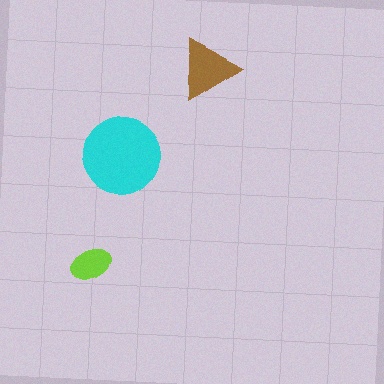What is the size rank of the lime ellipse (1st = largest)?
3rd.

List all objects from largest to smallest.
The cyan circle, the brown triangle, the lime ellipse.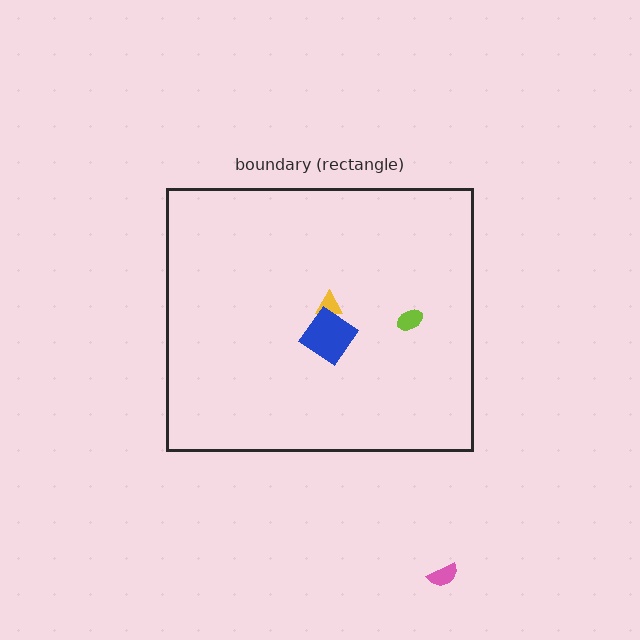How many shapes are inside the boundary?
3 inside, 1 outside.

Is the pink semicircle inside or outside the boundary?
Outside.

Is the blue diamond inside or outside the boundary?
Inside.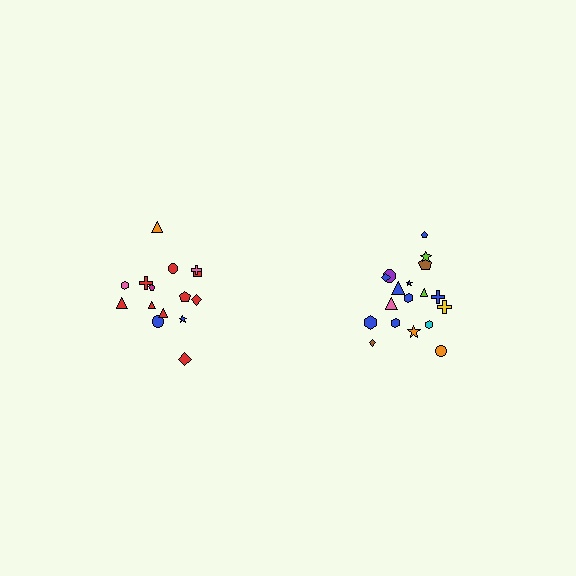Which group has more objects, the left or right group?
The right group.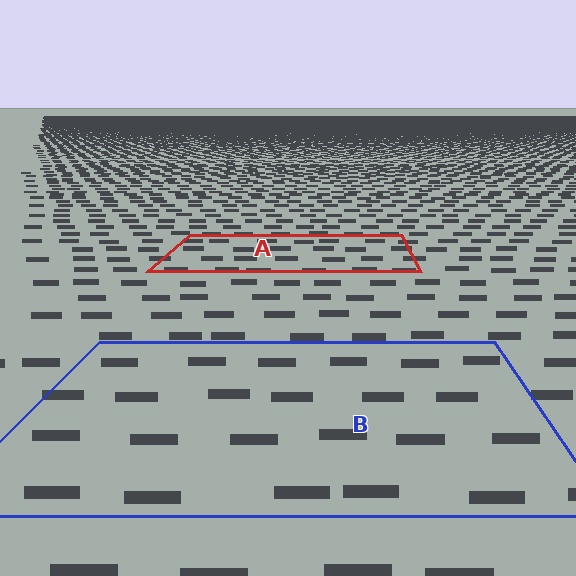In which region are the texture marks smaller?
The texture marks are smaller in region A, because it is farther away.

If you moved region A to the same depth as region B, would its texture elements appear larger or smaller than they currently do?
They would appear larger. At a closer depth, the same texture elements are projected at a bigger on-screen size.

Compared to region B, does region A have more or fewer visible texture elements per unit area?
Region A has more texture elements per unit area — they are packed more densely because it is farther away.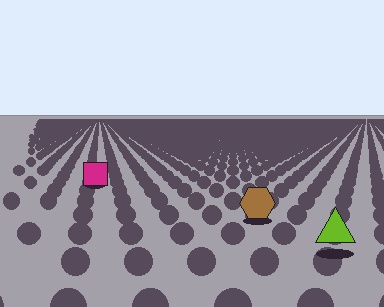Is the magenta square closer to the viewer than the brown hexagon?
No. The brown hexagon is closer — you can tell from the texture gradient: the ground texture is coarser near it.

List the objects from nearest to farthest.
From nearest to farthest: the lime triangle, the brown hexagon, the magenta square.